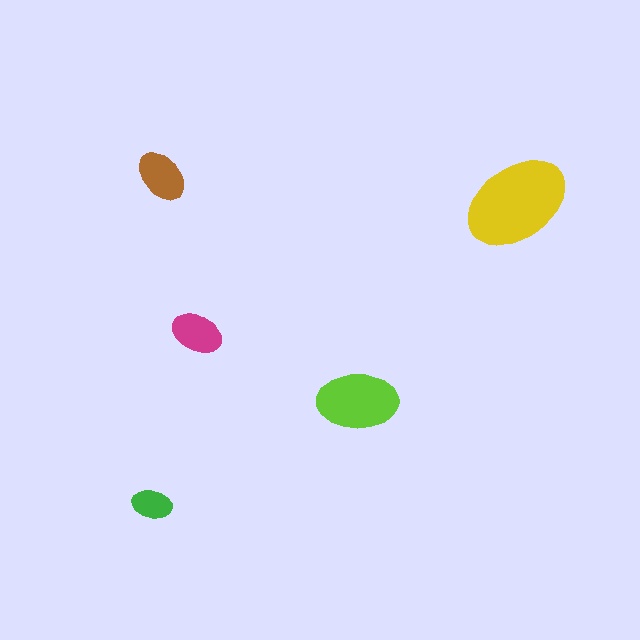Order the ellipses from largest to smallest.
the yellow one, the lime one, the brown one, the magenta one, the green one.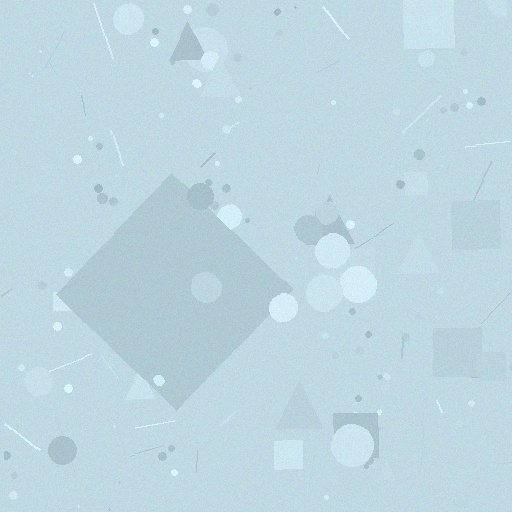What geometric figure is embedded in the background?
A diamond is embedded in the background.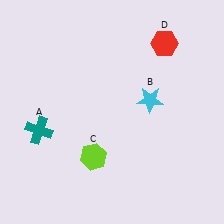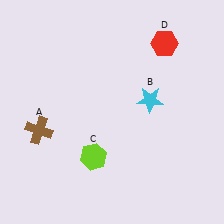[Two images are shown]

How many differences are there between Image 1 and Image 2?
There is 1 difference between the two images.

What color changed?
The cross (A) changed from teal in Image 1 to brown in Image 2.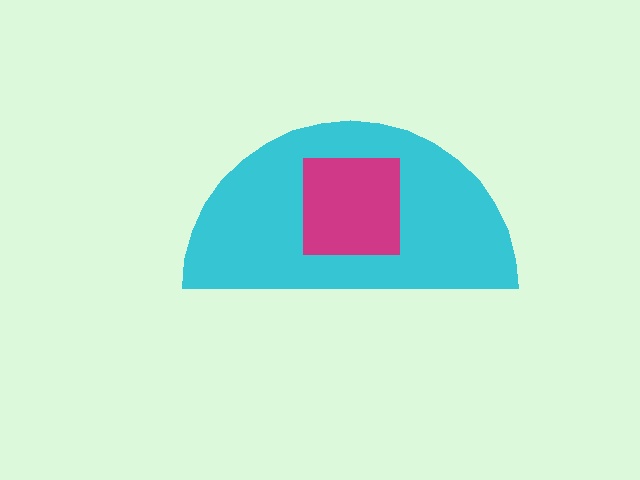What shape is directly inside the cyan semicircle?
The magenta square.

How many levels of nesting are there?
2.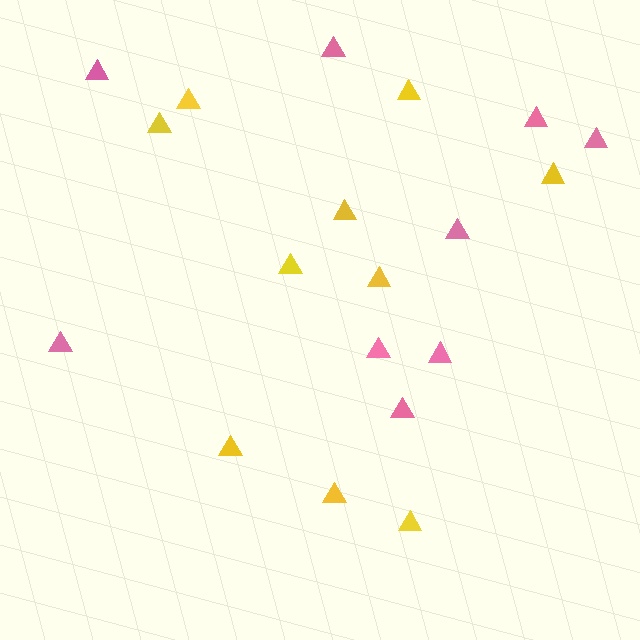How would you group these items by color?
There are 2 groups: one group of yellow triangles (10) and one group of pink triangles (9).